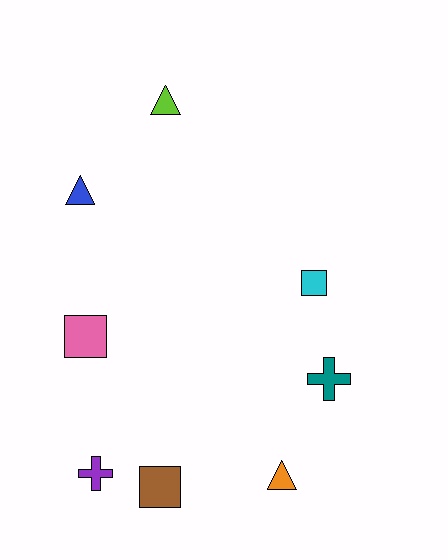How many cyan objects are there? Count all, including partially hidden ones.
There is 1 cyan object.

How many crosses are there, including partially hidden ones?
There are 2 crosses.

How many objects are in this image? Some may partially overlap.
There are 8 objects.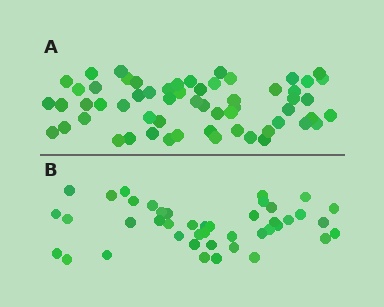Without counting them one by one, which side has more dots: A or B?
Region A (the top region) has more dots.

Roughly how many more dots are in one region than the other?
Region A has approximately 15 more dots than region B.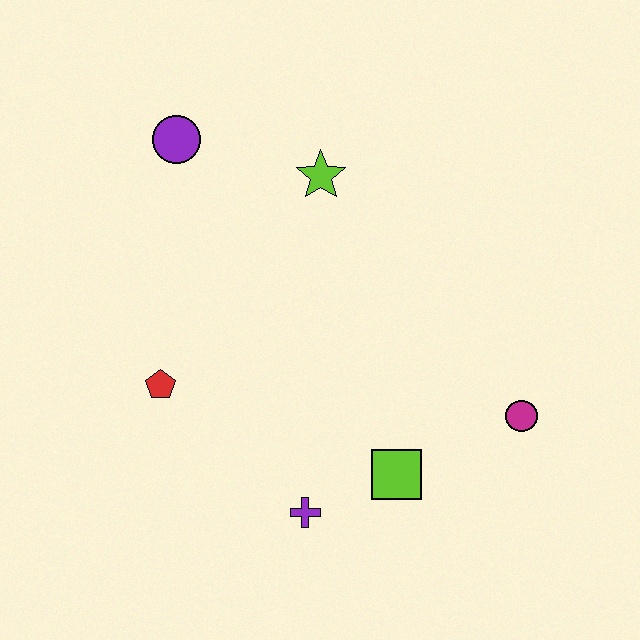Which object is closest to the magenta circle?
The lime square is closest to the magenta circle.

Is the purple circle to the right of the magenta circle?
No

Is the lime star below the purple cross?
No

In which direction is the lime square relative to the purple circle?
The lime square is below the purple circle.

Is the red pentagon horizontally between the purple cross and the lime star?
No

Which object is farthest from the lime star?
The purple cross is farthest from the lime star.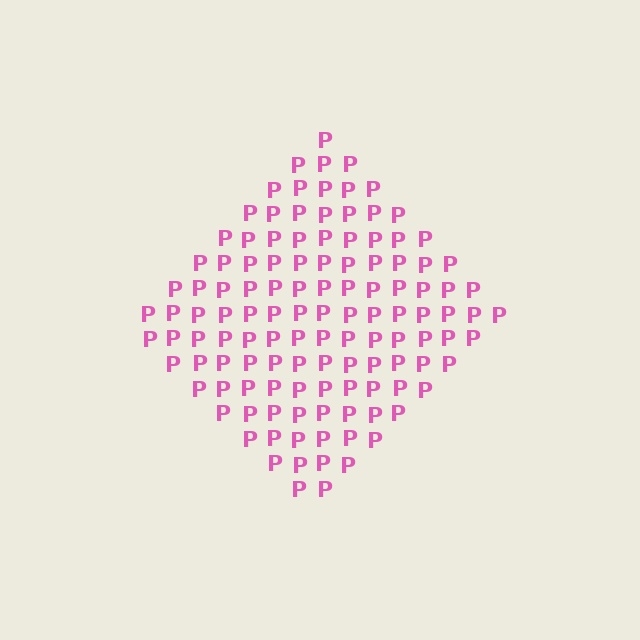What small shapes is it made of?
It is made of small letter P's.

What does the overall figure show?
The overall figure shows a diamond.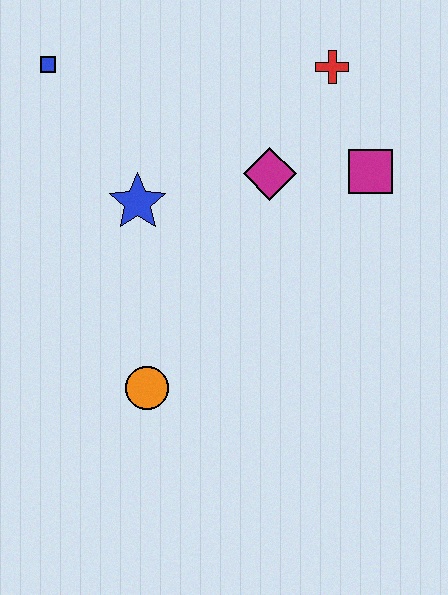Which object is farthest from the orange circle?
The red cross is farthest from the orange circle.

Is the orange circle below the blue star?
Yes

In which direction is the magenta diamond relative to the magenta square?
The magenta diamond is to the left of the magenta square.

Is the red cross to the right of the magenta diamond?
Yes